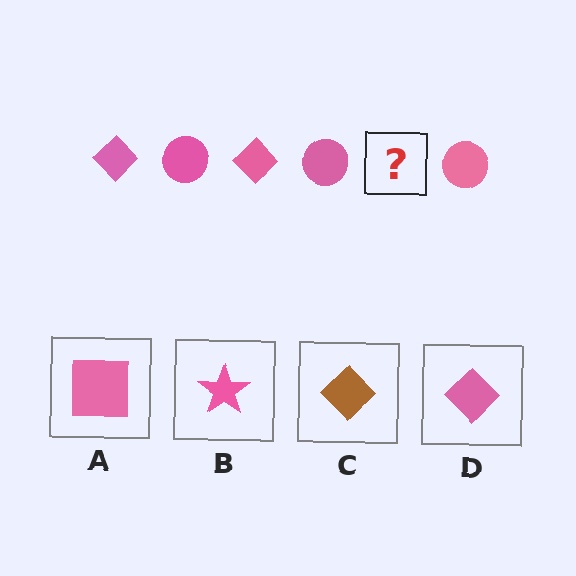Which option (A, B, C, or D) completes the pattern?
D.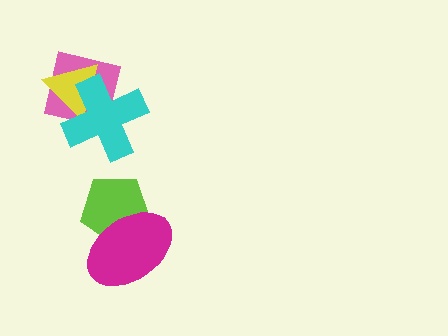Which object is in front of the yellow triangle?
The cyan cross is in front of the yellow triangle.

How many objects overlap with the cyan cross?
2 objects overlap with the cyan cross.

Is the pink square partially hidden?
Yes, it is partially covered by another shape.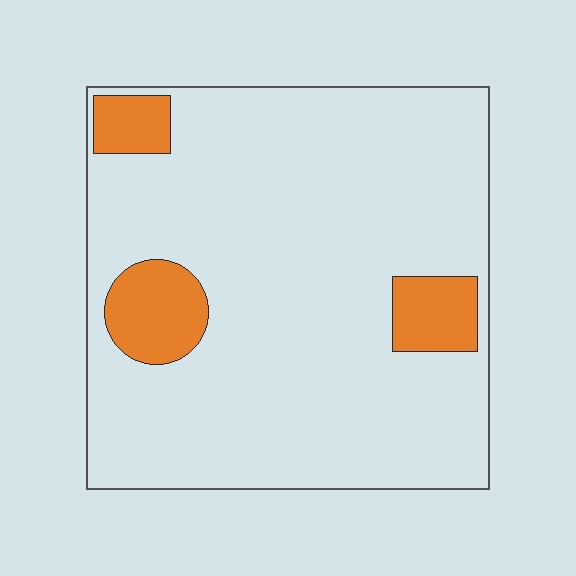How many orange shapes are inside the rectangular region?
3.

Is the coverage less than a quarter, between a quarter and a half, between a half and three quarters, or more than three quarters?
Less than a quarter.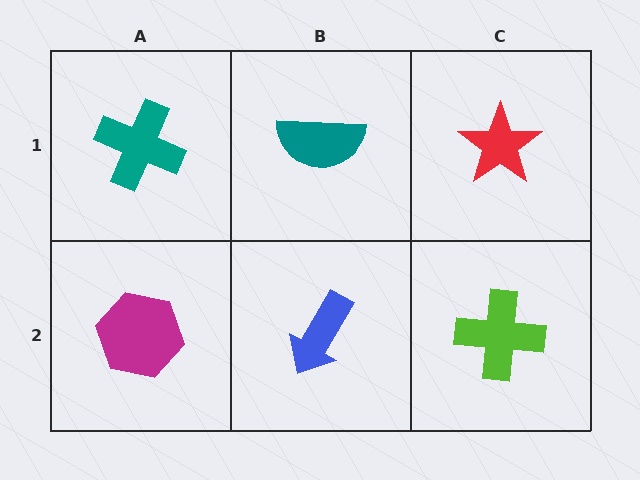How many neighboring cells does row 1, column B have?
3.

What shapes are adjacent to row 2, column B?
A teal semicircle (row 1, column B), a magenta hexagon (row 2, column A), a lime cross (row 2, column C).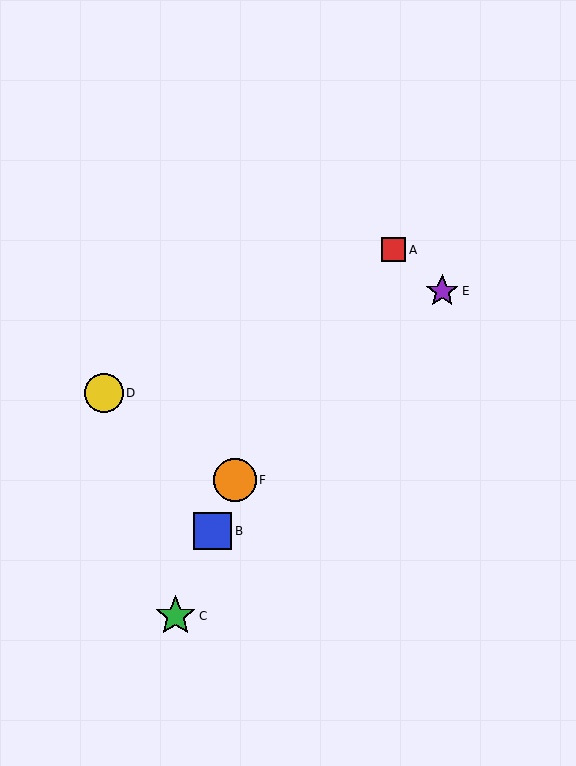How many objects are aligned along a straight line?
3 objects (B, C, F) are aligned along a straight line.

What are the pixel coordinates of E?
Object E is at (442, 291).